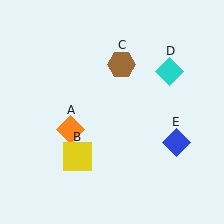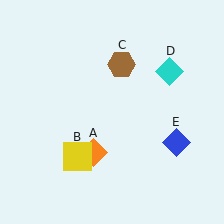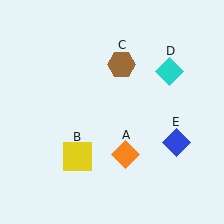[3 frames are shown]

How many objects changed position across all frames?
1 object changed position: orange diamond (object A).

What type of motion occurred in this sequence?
The orange diamond (object A) rotated counterclockwise around the center of the scene.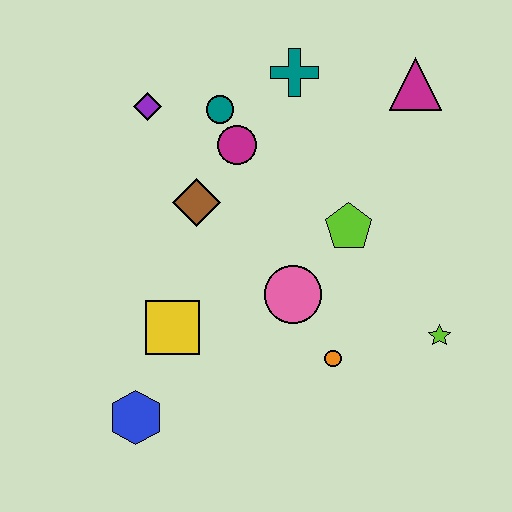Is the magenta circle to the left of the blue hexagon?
No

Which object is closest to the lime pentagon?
The pink circle is closest to the lime pentagon.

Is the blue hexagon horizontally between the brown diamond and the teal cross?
No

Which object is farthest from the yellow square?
The magenta triangle is farthest from the yellow square.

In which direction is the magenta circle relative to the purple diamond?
The magenta circle is to the right of the purple diamond.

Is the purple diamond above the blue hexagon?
Yes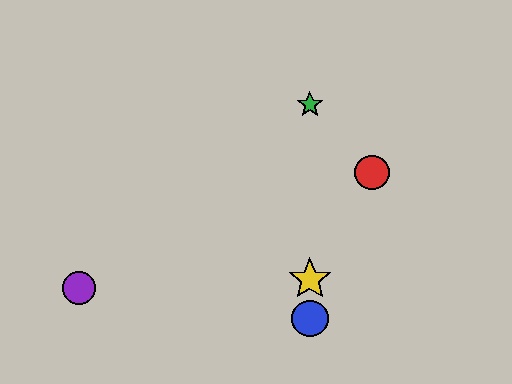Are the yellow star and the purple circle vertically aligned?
No, the yellow star is at x≈310 and the purple circle is at x≈79.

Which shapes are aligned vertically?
The blue circle, the green star, the yellow star are aligned vertically.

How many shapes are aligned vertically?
3 shapes (the blue circle, the green star, the yellow star) are aligned vertically.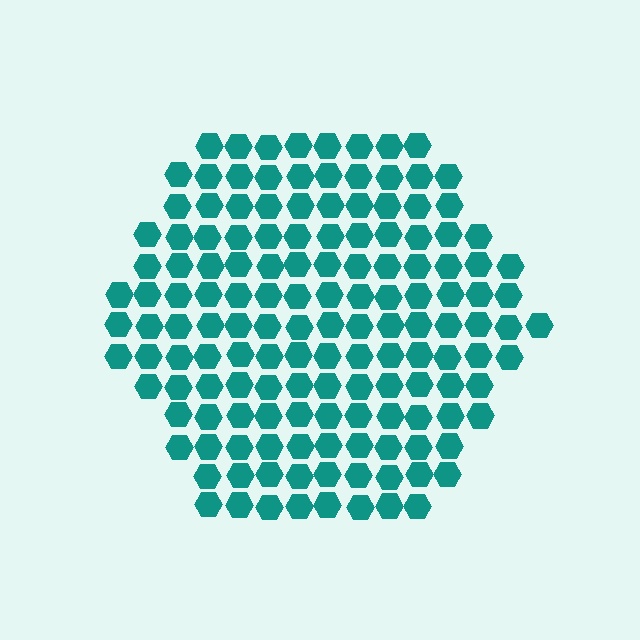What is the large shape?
The large shape is a hexagon.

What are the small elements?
The small elements are hexagons.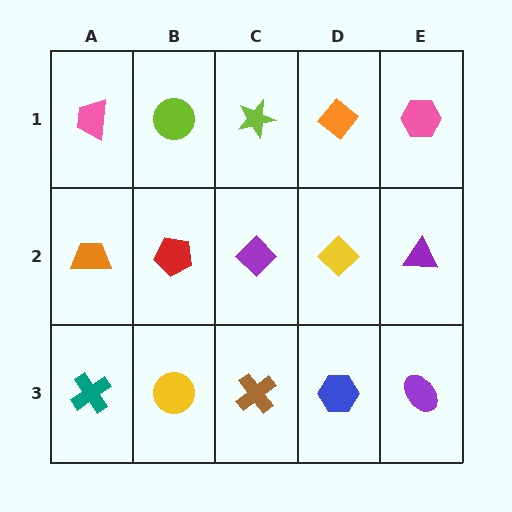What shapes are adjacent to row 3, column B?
A red pentagon (row 2, column B), a teal cross (row 3, column A), a brown cross (row 3, column C).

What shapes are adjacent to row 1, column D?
A yellow diamond (row 2, column D), a lime star (row 1, column C), a pink hexagon (row 1, column E).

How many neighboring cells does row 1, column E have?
2.